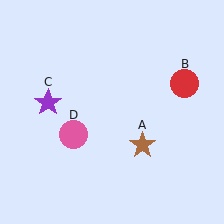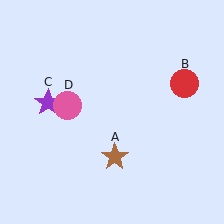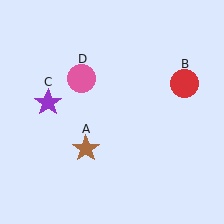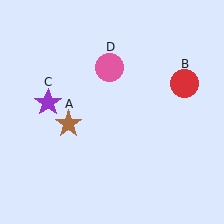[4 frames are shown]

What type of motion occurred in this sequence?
The brown star (object A), pink circle (object D) rotated clockwise around the center of the scene.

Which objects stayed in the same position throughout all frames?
Red circle (object B) and purple star (object C) remained stationary.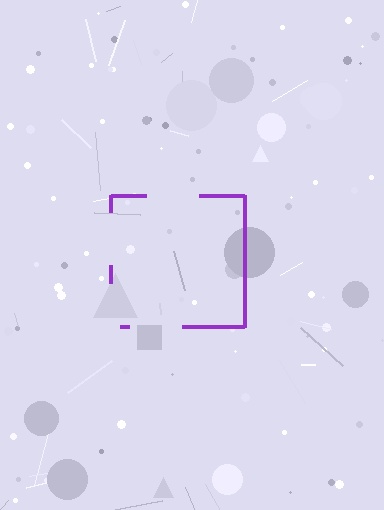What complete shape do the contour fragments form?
The contour fragments form a square.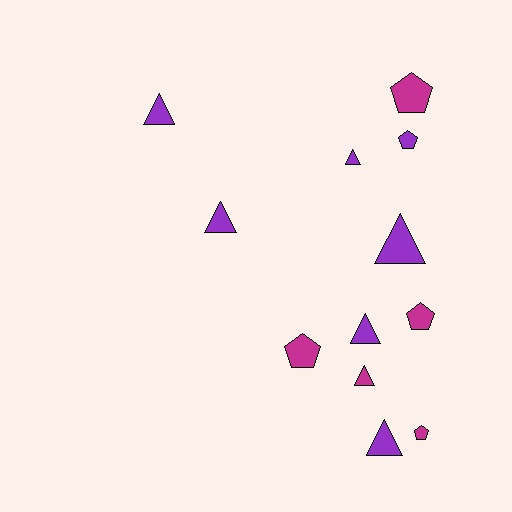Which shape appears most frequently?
Triangle, with 7 objects.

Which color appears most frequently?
Purple, with 7 objects.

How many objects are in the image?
There are 12 objects.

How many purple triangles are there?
There are 6 purple triangles.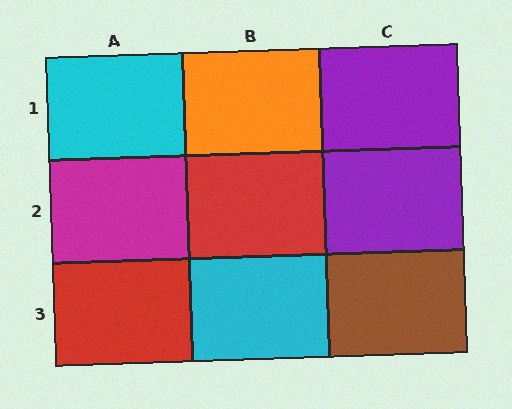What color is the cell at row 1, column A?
Cyan.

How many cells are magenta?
1 cell is magenta.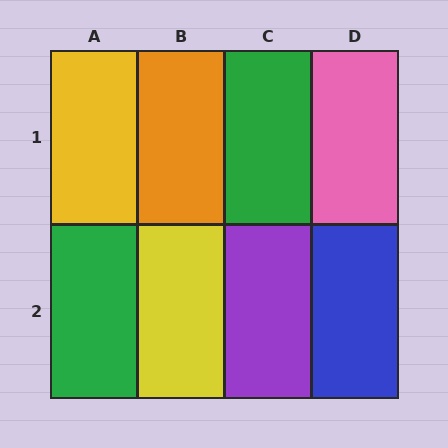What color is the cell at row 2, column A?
Green.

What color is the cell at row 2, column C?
Purple.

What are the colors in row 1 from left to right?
Yellow, orange, green, pink.